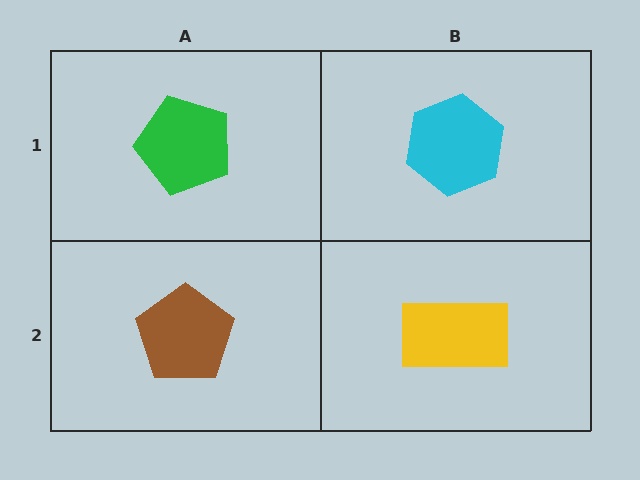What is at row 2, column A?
A brown pentagon.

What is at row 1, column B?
A cyan hexagon.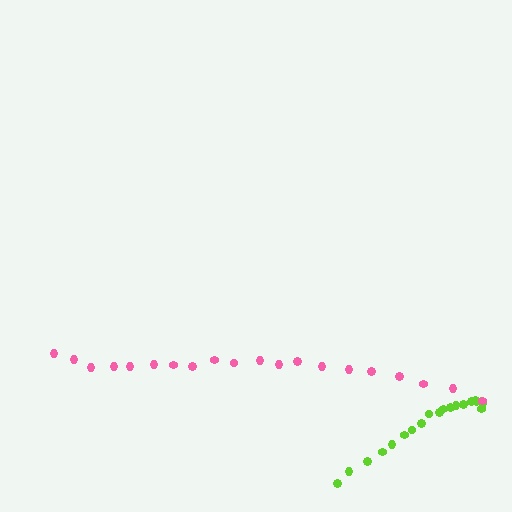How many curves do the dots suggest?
There are 2 distinct paths.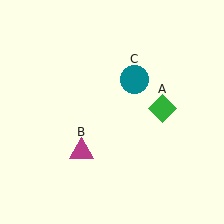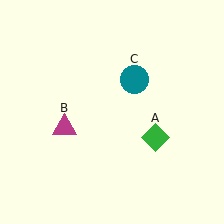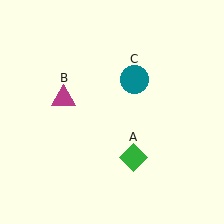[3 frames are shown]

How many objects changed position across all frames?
2 objects changed position: green diamond (object A), magenta triangle (object B).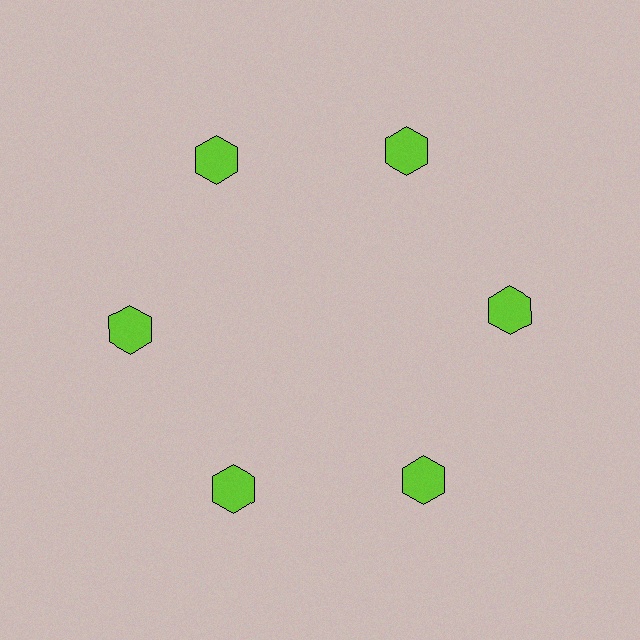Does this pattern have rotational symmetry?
Yes, this pattern has 6-fold rotational symmetry. It looks the same after rotating 60 degrees around the center.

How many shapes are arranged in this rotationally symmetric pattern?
There are 6 shapes, arranged in 6 groups of 1.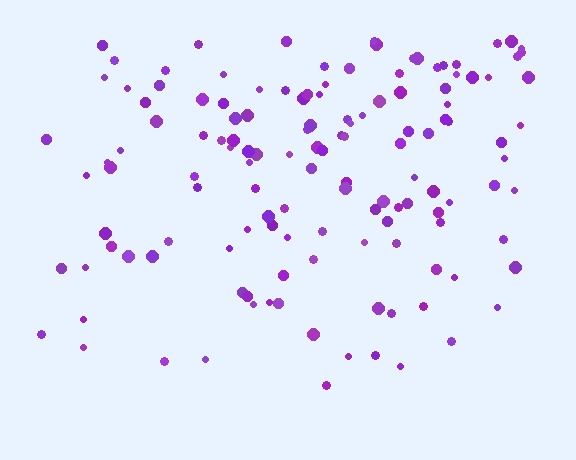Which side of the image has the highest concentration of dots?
The top.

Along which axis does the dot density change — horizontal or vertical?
Vertical.